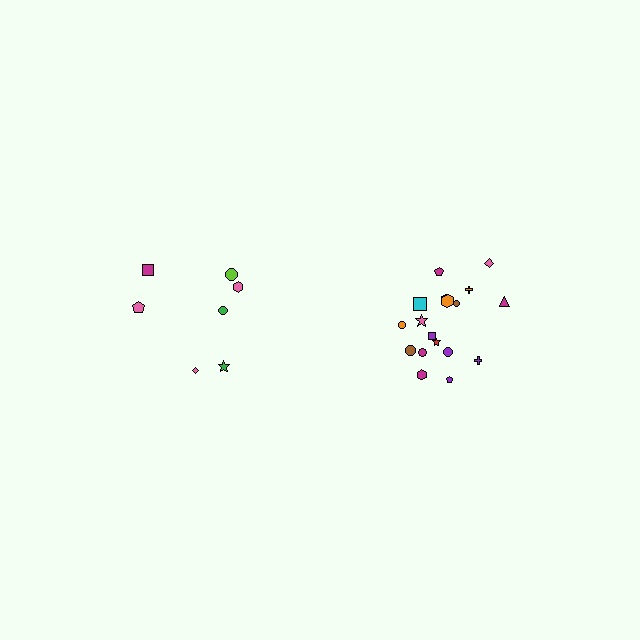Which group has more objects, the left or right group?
The right group.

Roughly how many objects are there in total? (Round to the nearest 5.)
Roughly 25 objects in total.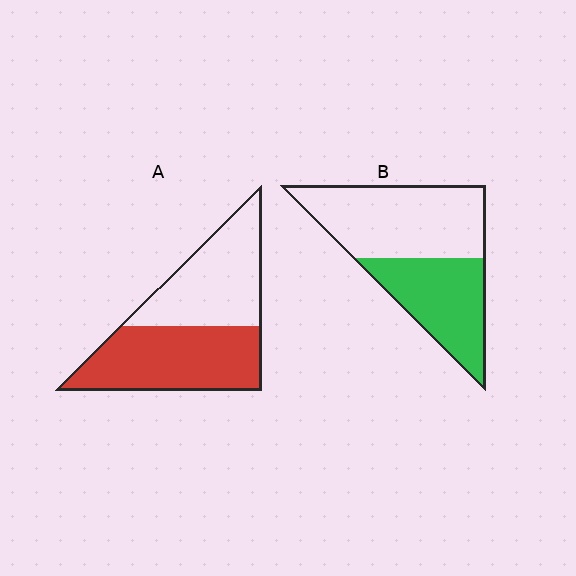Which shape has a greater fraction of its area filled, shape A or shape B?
Shape A.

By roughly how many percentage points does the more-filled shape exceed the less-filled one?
By roughly 10 percentage points (A over B).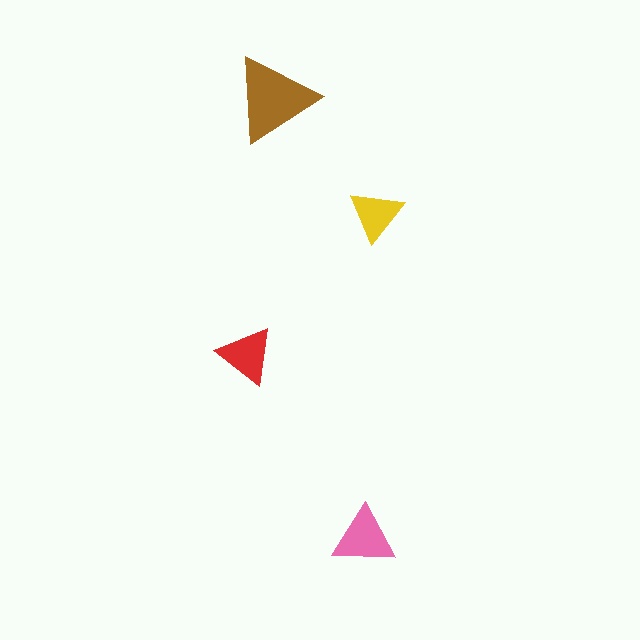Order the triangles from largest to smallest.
the brown one, the pink one, the red one, the yellow one.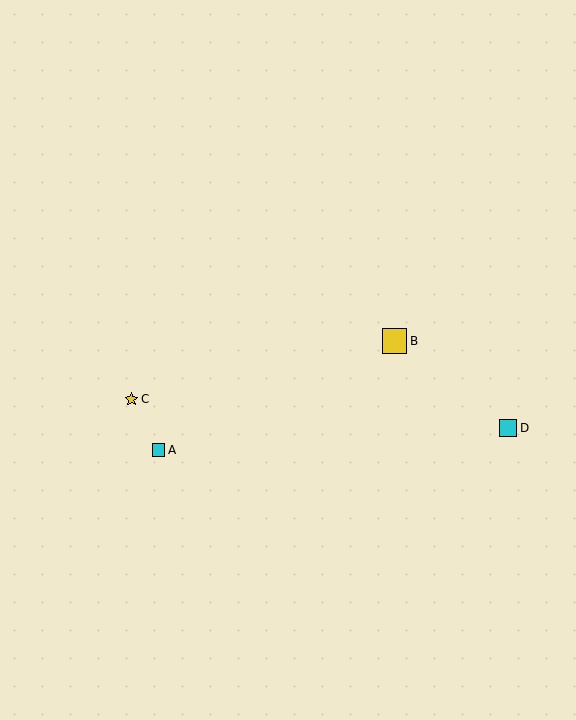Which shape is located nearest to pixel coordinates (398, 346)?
The yellow square (labeled B) at (394, 341) is nearest to that location.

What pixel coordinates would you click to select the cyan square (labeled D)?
Click at (508, 428) to select the cyan square D.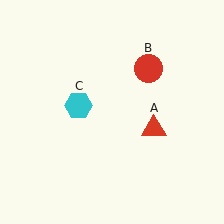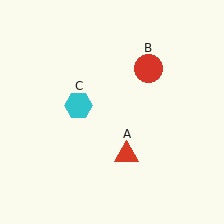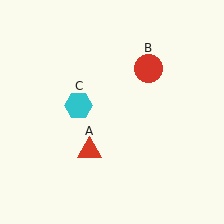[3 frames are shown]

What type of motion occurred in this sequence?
The red triangle (object A) rotated clockwise around the center of the scene.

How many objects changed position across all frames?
1 object changed position: red triangle (object A).